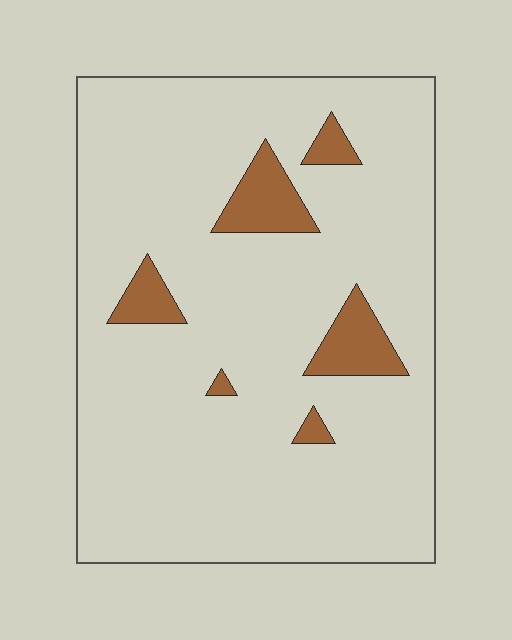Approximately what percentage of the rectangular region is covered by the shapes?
Approximately 10%.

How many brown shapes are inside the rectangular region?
6.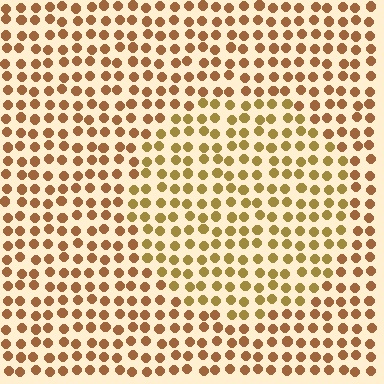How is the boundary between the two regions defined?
The boundary is defined purely by a slight shift in hue (about 23 degrees). Spacing, size, and orientation are identical on both sides.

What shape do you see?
I see a circle.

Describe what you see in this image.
The image is filled with small brown elements in a uniform arrangement. A circle-shaped region is visible where the elements are tinted to a slightly different hue, forming a subtle color boundary.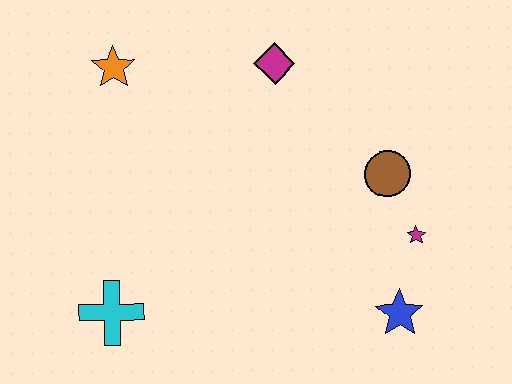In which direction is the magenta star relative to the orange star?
The magenta star is to the right of the orange star.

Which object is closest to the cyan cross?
The orange star is closest to the cyan cross.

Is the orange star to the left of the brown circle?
Yes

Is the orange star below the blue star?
No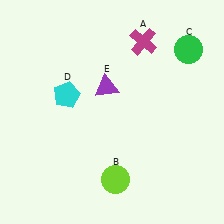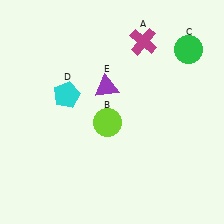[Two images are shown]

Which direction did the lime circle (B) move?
The lime circle (B) moved up.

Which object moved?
The lime circle (B) moved up.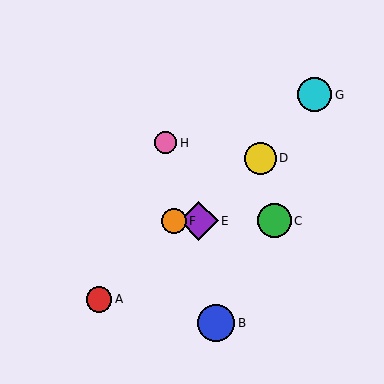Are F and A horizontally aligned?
No, F is at y≈221 and A is at y≈299.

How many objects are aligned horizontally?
3 objects (C, E, F) are aligned horizontally.